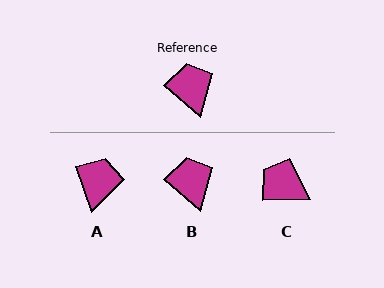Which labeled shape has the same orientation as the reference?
B.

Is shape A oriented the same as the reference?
No, it is off by about 28 degrees.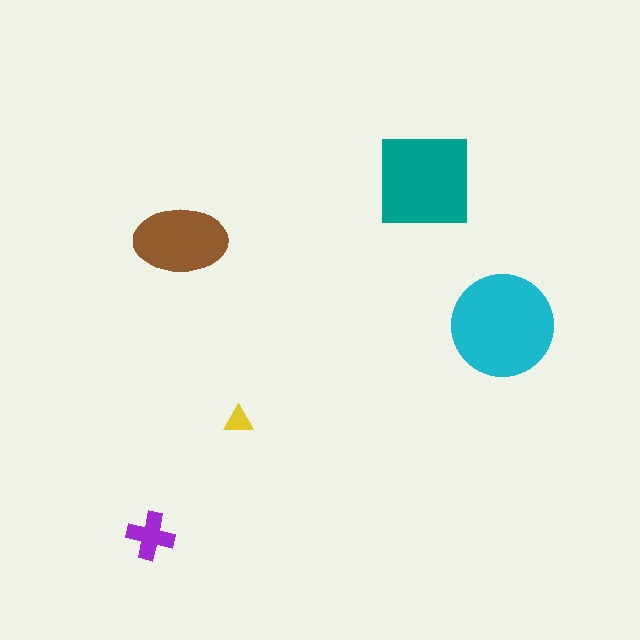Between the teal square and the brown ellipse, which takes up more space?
The teal square.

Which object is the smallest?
The yellow triangle.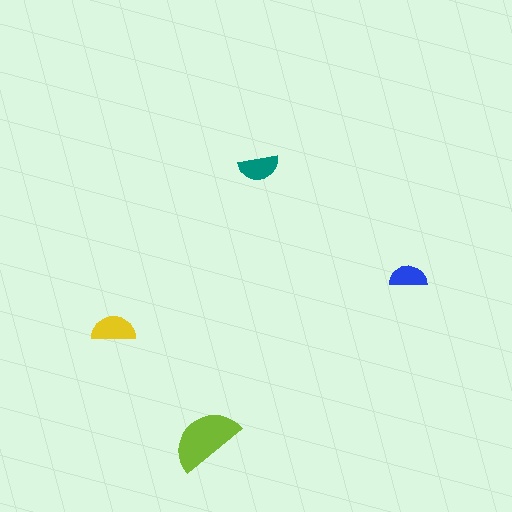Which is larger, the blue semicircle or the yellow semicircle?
The yellow one.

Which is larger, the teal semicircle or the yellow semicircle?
The yellow one.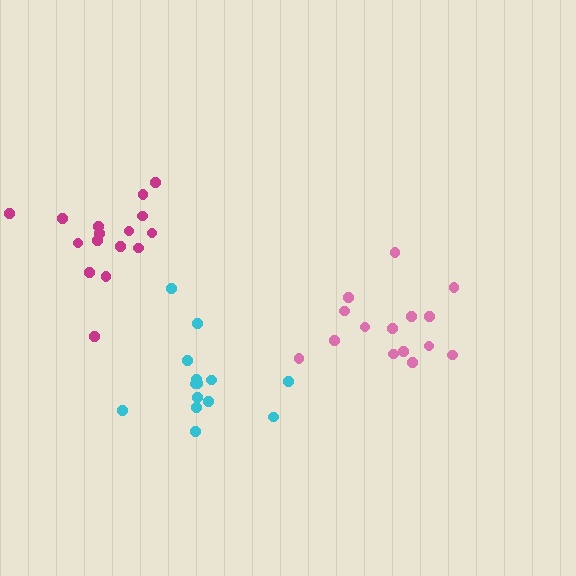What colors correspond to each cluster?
The clusters are colored: pink, cyan, magenta.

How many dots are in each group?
Group 1: 15 dots, Group 2: 14 dots, Group 3: 16 dots (45 total).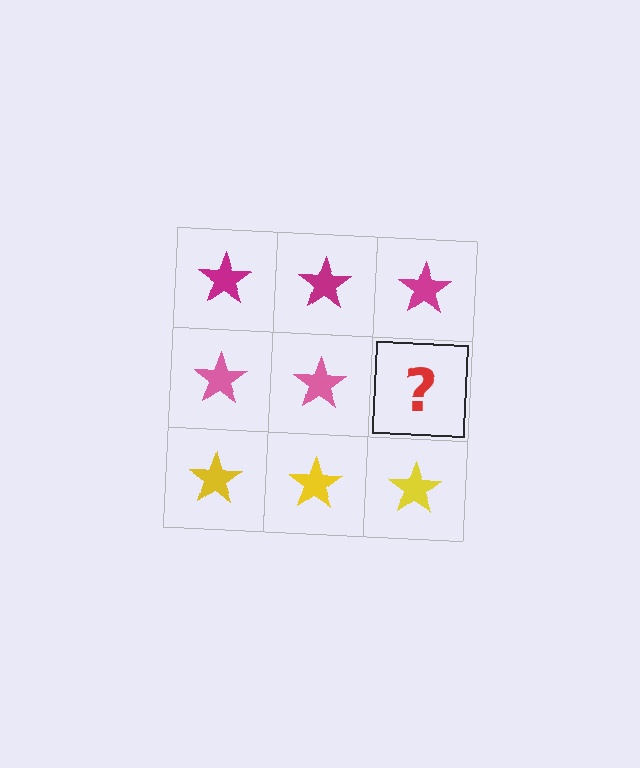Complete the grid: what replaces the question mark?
The question mark should be replaced with a pink star.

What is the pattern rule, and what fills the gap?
The rule is that each row has a consistent color. The gap should be filled with a pink star.